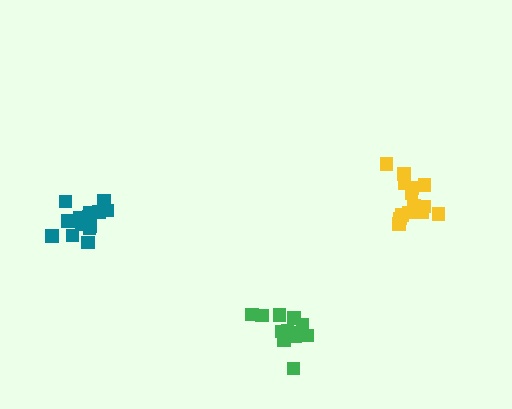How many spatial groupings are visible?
There are 3 spatial groupings.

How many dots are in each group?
Group 1: 14 dots, Group 2: 15 dots, Group 3: 12 dots (41 total).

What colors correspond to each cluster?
The clusters are colored: yellow, teal, green.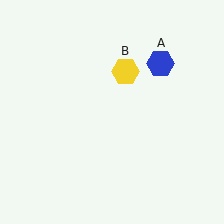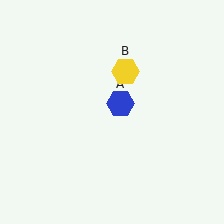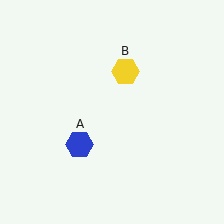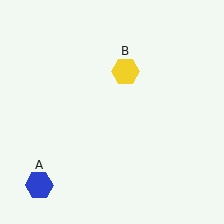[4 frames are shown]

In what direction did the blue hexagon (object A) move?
The blue hexagon (object A) moved down and to the left.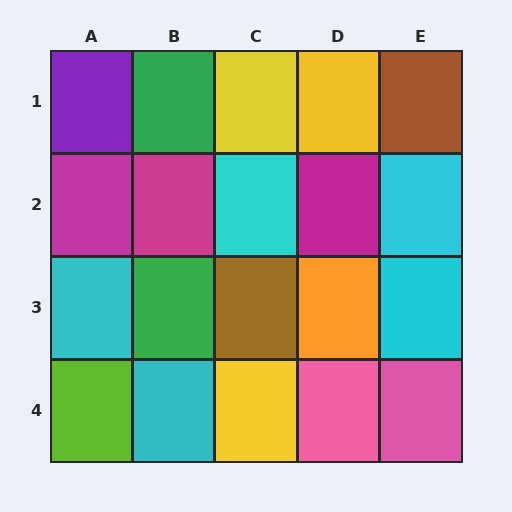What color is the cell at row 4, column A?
Lime.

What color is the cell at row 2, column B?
Magenta.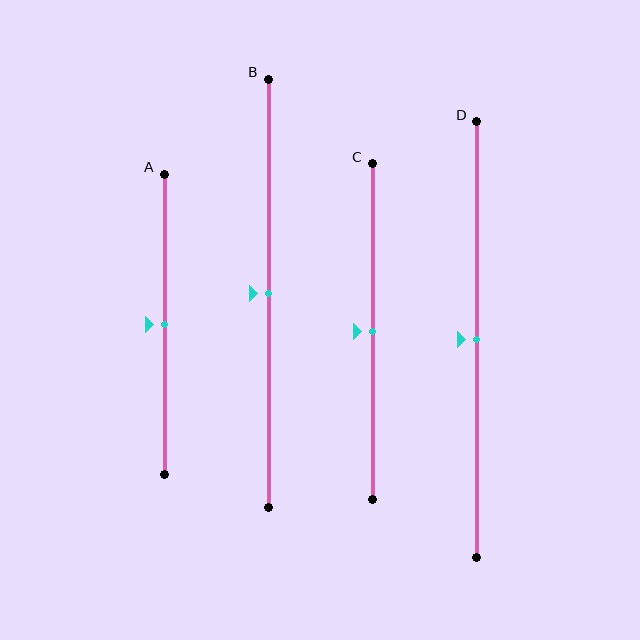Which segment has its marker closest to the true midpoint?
Segment A has its marker closest to the true midpoint.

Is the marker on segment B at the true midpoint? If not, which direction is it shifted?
Yes, the marker on segment B is at the true midpoint.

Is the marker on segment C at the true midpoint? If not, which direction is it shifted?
Yes, the marker on segment C is at the true midpoint.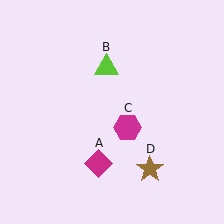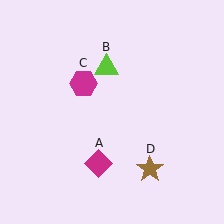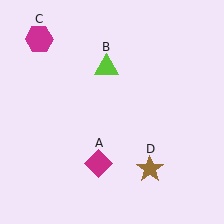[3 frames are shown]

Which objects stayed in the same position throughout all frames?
Magenta diamond (object A) and lime triangle (object B) and brown star (object D) remained stationary.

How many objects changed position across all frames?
1 object changed position: magenta hexagon (object C).